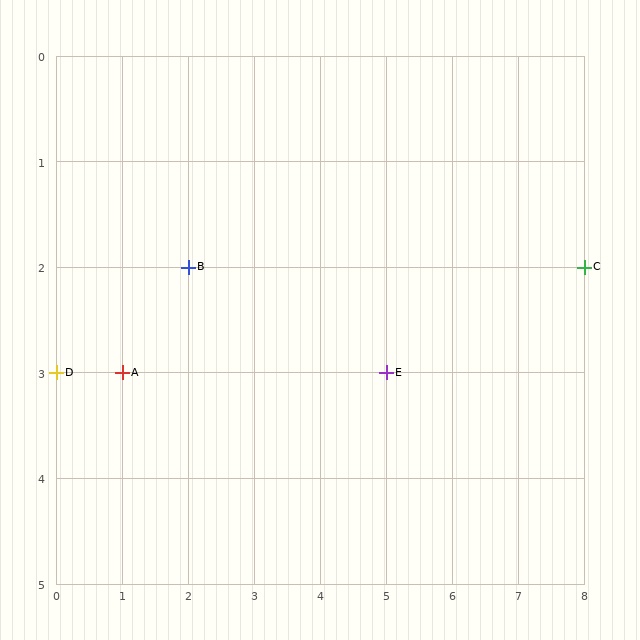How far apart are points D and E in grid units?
Points D and E are 5 columns apart.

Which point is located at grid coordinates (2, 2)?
Point B is at (2, 2).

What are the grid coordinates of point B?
Point B is at grid coordinates (2, 2).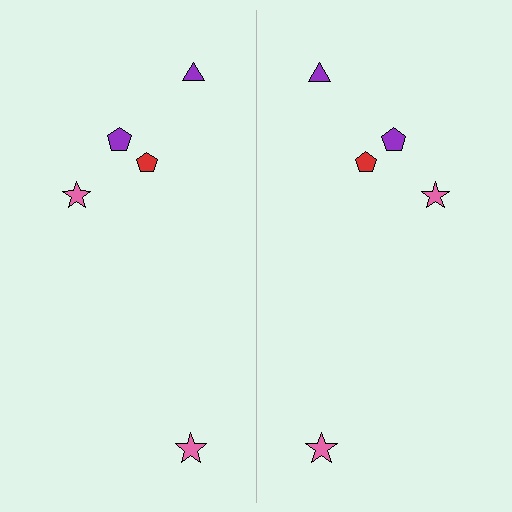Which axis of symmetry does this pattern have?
The pattern has a vertical axis of symmetry running through the center of the image.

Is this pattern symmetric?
Yes, this pattern has bilateral (reflection) symmetry.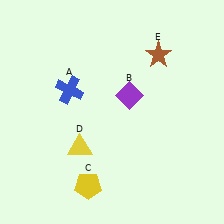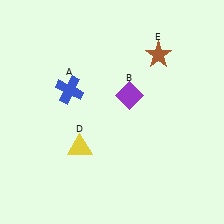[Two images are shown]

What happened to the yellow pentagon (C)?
The yellow pentagon (C) was removed in Image 2. It was in the bottom-left area of Image 1.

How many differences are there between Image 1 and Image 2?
There is 1 difference between the two images.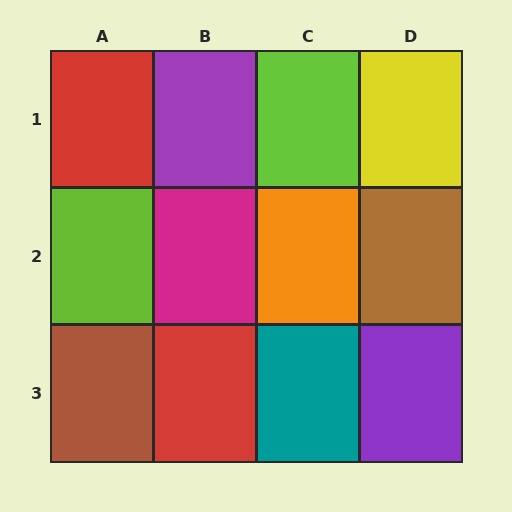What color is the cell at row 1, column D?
Yellow.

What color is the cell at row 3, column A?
Brown.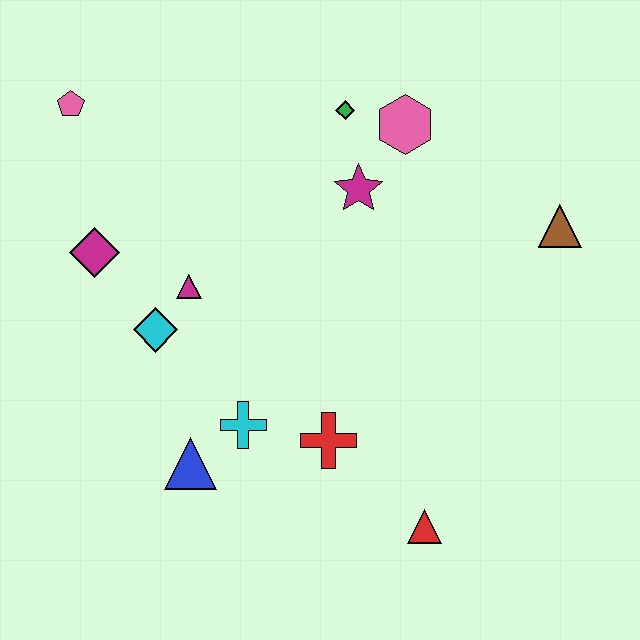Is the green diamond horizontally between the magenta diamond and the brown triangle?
Yes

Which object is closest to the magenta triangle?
The cyan diamond is closest to the magenta triangle.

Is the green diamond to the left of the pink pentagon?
No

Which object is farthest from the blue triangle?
The brown triangle is farthest from the blue triangle.